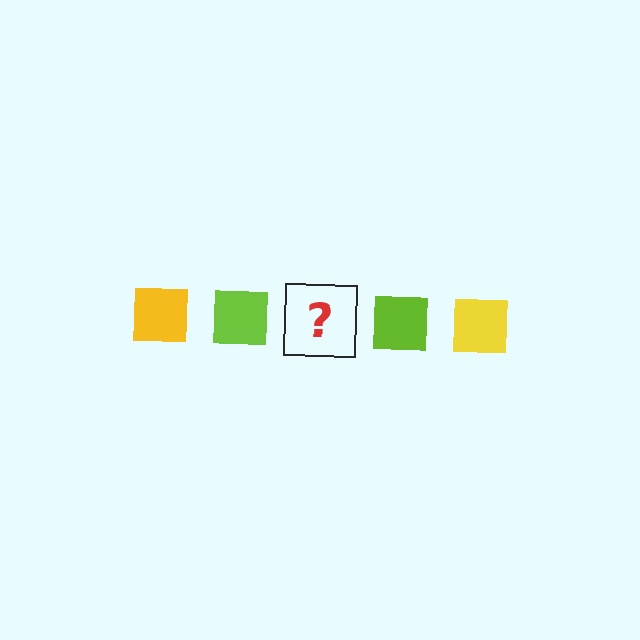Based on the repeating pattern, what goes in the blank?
The blank should be a yellow square.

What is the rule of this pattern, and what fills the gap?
The rule is that the pattern cycles through yellow, lime squares. The gap should be filled with a yellow square.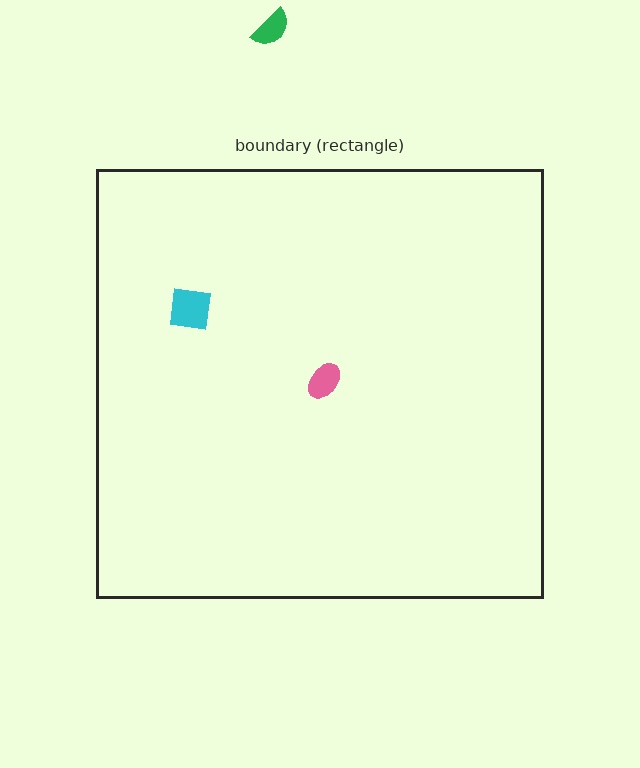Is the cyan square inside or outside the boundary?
Inside.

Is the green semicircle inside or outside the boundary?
Outside.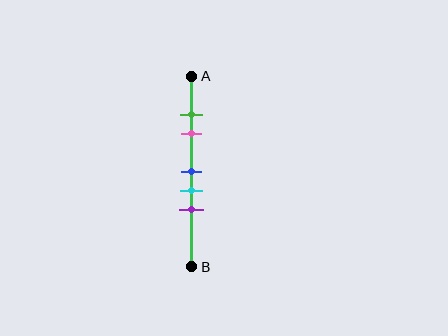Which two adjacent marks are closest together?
The green and pink marks are the closest adjacent pair.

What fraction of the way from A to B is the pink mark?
The pink mark is approximately 30% (0.3) of the way from A to B.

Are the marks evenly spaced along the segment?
No, the marks are not evenly spaced.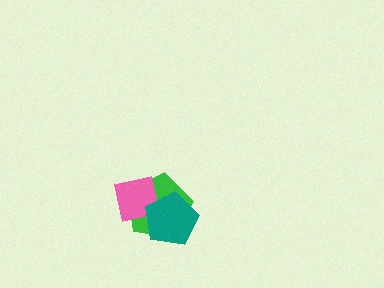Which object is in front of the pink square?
The teal pentagon is in front of the pink square.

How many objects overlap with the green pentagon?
2 objects overlap with the green pentagon.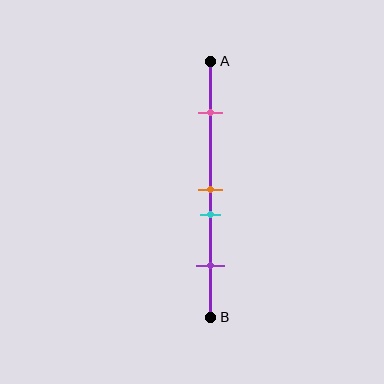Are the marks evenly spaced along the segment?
No, the marks are not evenly spaced.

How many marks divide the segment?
There are 4 marks dividing the segment.